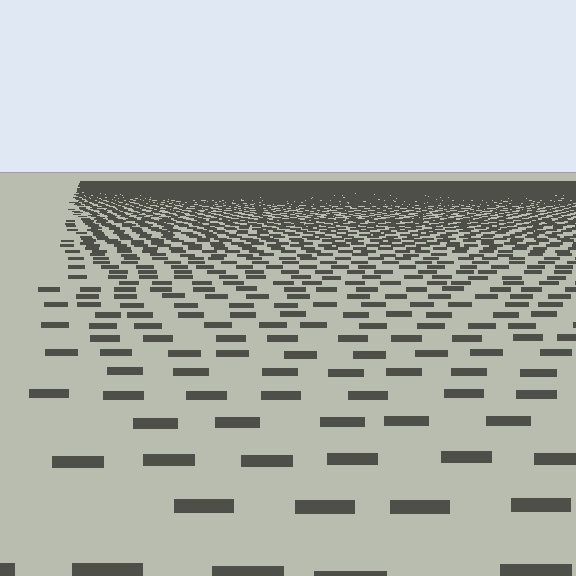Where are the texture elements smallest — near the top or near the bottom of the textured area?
Near the top.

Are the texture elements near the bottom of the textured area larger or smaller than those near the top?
Larger. Near the bottom, elements are closer to the viewer and appear at a bigger on-screen size.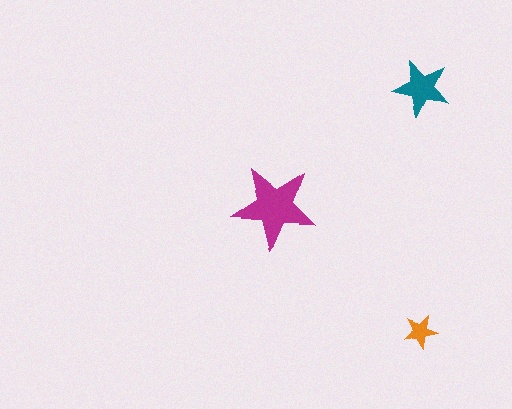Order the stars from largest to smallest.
the magenta one, the teal one, the orange one.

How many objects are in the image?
There are 3 objects in the image.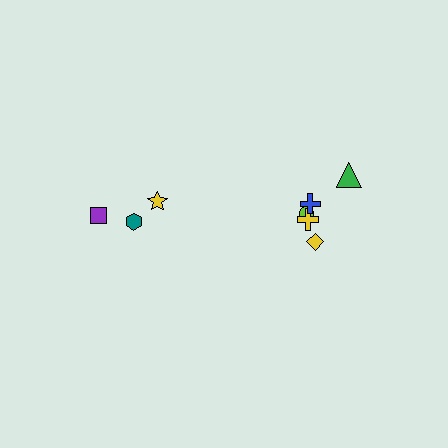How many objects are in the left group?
There are 3 objects.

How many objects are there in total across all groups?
There are 8 objects.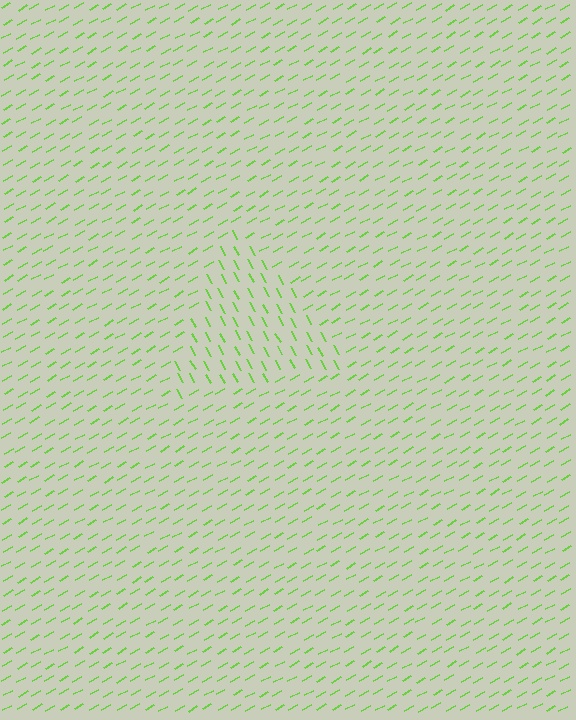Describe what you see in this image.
The image is filled with small lime line segments. A triangle region in the image has lines oriented differently from the surrounding lines, creating a visible texture boundary.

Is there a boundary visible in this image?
Yes, there is a texture boundary formed by a change in line orientation.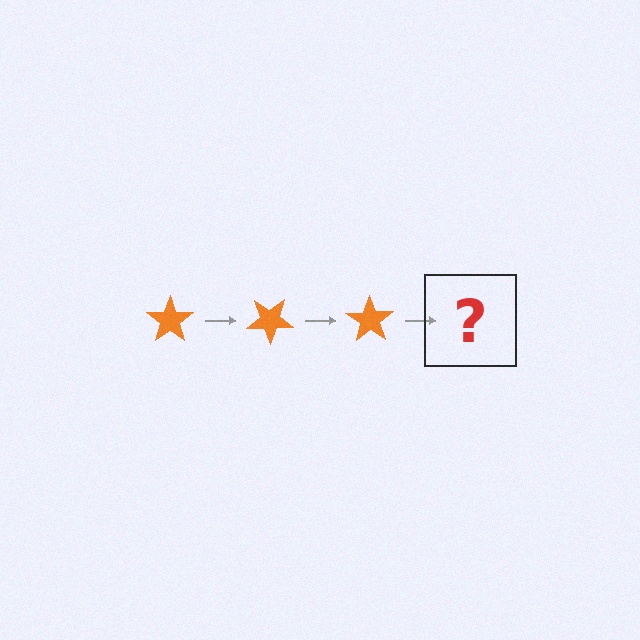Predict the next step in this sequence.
The next step is an orange star rotated 105 degrees.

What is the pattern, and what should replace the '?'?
The pattern is that the star rotates 35 degrees each step. The '?' should be an orange star rotated 105 degrees.